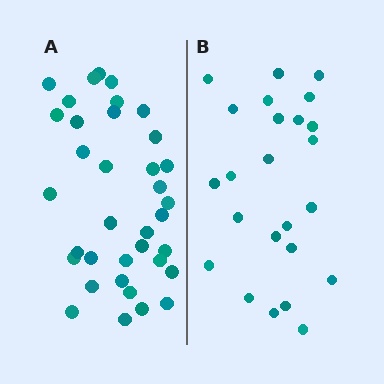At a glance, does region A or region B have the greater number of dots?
Region A (the left region) has more dots.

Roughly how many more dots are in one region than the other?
Region A has roughly 12 or so more dots than region B.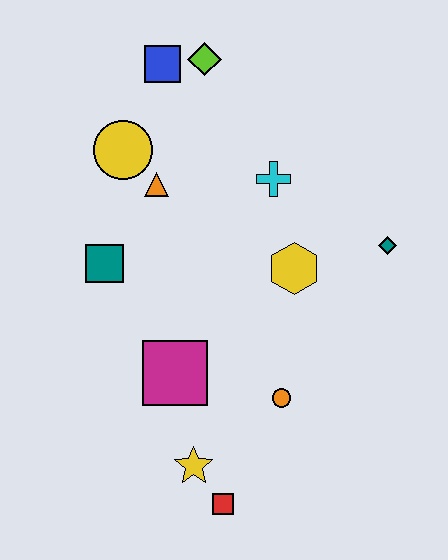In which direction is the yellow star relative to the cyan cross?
The yellow star is below the cyan cross.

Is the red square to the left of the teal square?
No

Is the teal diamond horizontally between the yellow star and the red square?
No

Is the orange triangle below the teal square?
No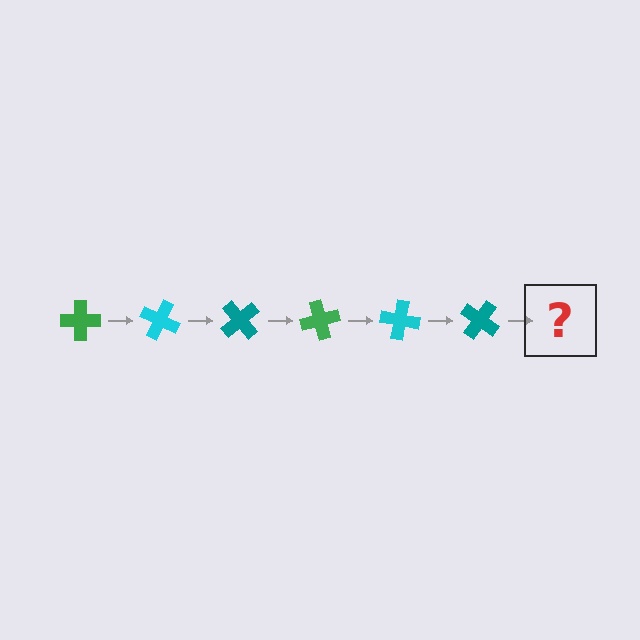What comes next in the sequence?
The next element should be a green cross, rotated 150 degrees from the start.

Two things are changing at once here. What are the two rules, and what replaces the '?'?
The two rules are that it rotates 25 degrees each step and the color cycles through green, cyan, and teal. The '?' should be a green cross, rotated 150 degrees from the start.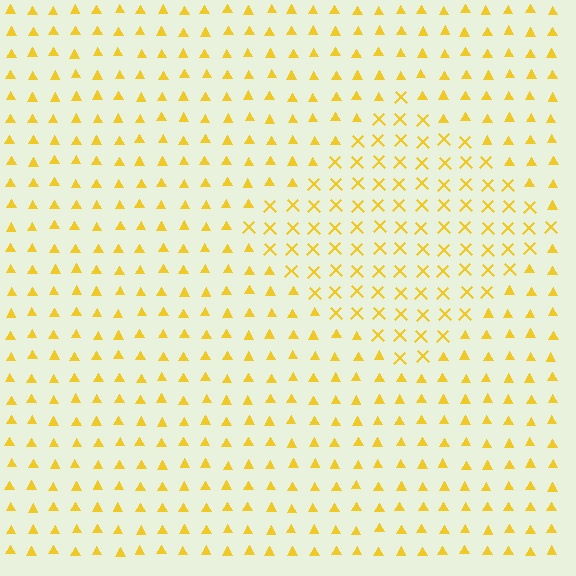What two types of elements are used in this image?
The image uses X marks inside the diamond region and triangles outside it.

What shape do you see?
I see a diamond.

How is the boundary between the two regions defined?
The boundary is defined by a change in element shape: X marks inside vs. triangles outside. All elements share the same color and spacing.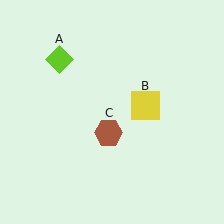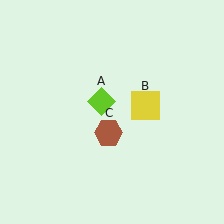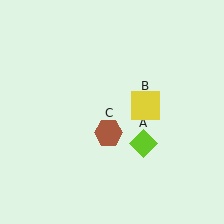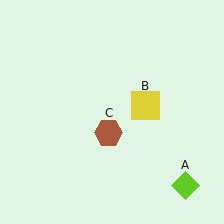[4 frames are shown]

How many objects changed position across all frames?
1 object changed position: lime diamond (object A).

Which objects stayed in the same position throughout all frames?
Yellow square (object B) and brown hexagon (object C) remained stationary.